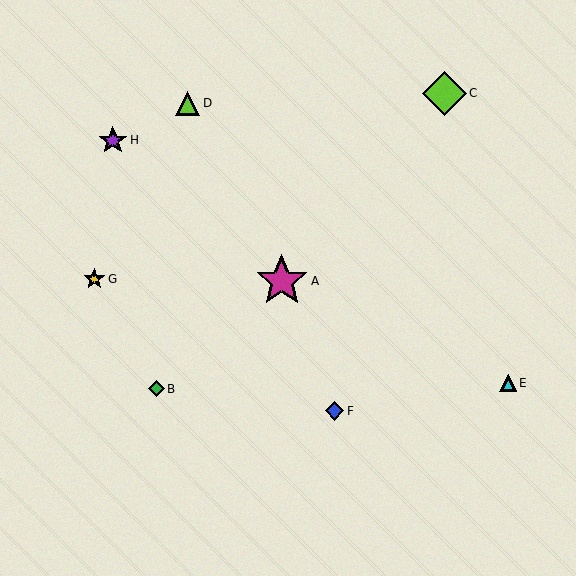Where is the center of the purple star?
The center of the purple star is at (113, 140).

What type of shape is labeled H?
Shape H is a purple star.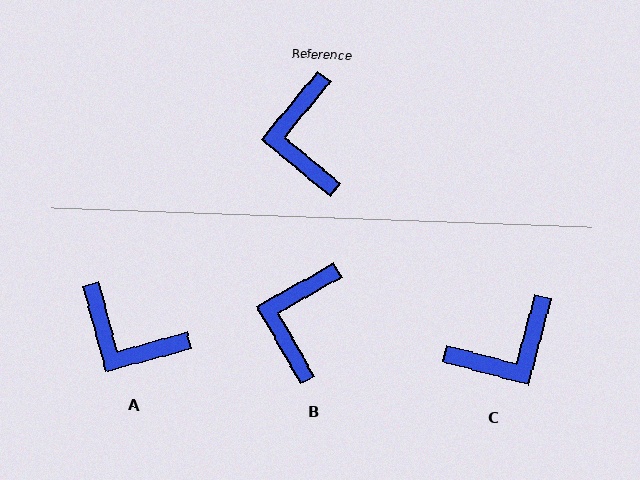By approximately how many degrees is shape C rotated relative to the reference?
Approximately 115 degrees counter-clockwise.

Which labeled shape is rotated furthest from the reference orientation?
C, about 115 degrees away.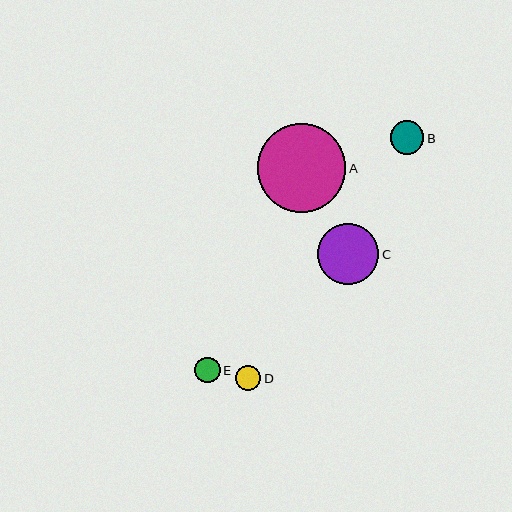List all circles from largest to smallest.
From largest to smallest: A, C, B, E, D.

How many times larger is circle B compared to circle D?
Circle B is approximately 1.3 times the size of circle D.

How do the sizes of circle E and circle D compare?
Circle E and circle D are approximately the same size.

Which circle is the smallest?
Circle D is the smallest with a size of approximately 25 pixels.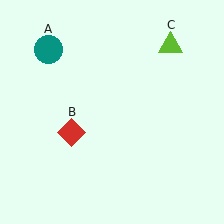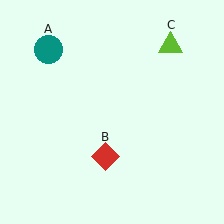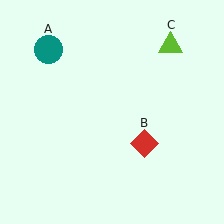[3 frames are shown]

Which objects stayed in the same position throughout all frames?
Teal circle (object A) and lime triangle (object C) remained stationary.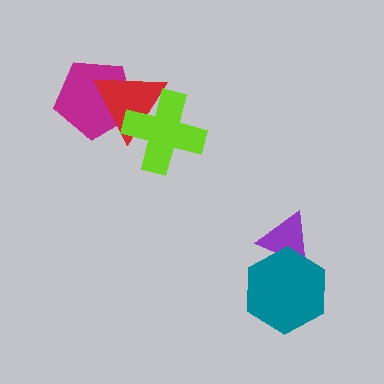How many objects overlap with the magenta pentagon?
1 object overlaps with the magenta pentagon.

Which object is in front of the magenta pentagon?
The red triangle is in front of the magenta pentagon.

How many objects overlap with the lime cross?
1 object overlaps with the lime cross.